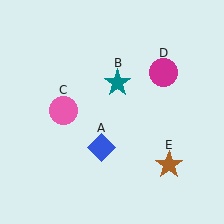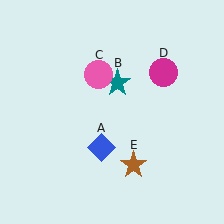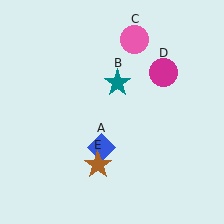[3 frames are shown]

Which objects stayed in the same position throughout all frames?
Blue diamond (object A) and teal star (object B) and magenta circle (object D) remained stationary.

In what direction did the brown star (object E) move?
The brown star (object E) moved left.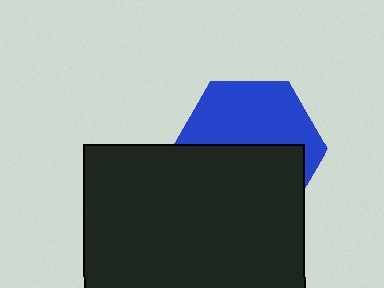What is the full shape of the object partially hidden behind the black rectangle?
The partially hidden object is a blue hexagon.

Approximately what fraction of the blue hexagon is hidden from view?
Roughly 52% of the blue hexagon is hidden behind the black rectangle.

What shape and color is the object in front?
The object in front is a black rectangle.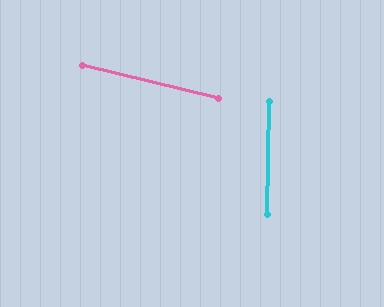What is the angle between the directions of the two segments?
Approximately 77 degrees.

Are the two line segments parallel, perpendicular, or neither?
Neither parallel nor perpendicular — they differ by about 77°.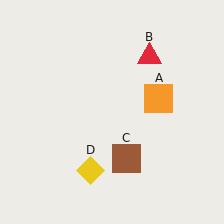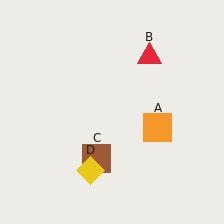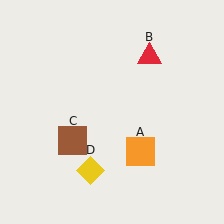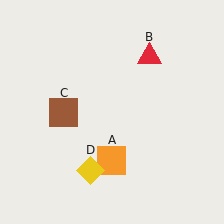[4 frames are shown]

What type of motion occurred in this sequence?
The orange square (object A), brown square (object C) rotated clockwise around the center of the scene.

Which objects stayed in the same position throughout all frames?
Red triangle (object B) and yellow diamond (object D) remained stationary.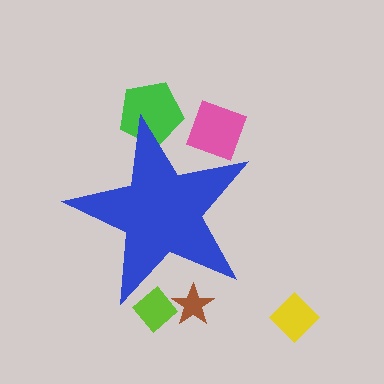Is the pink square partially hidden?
Yes, the pink square is partially hidden behind the blue star.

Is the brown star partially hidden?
Yes, the brown star is partially hidden behind the blue star.